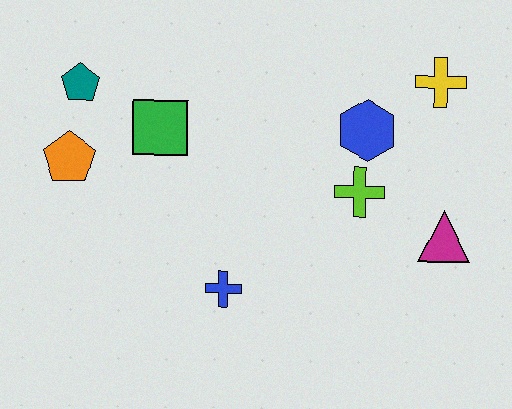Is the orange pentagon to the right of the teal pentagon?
No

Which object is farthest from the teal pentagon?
The magenta triangle is farthest from the teal pentagon.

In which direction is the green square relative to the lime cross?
The green square is to the left of the lime cross.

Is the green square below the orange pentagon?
No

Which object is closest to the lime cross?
The blue hexagon is closest to the lime cross.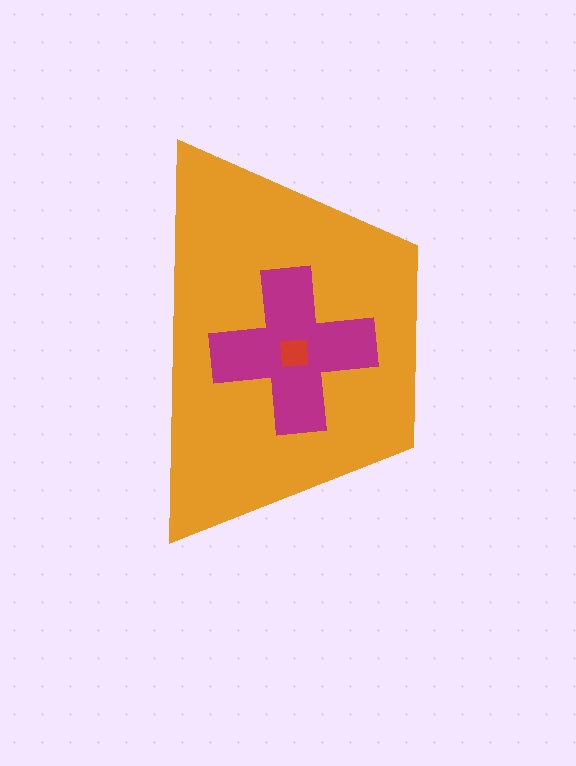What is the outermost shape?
The orange trapezoid.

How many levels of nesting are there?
3.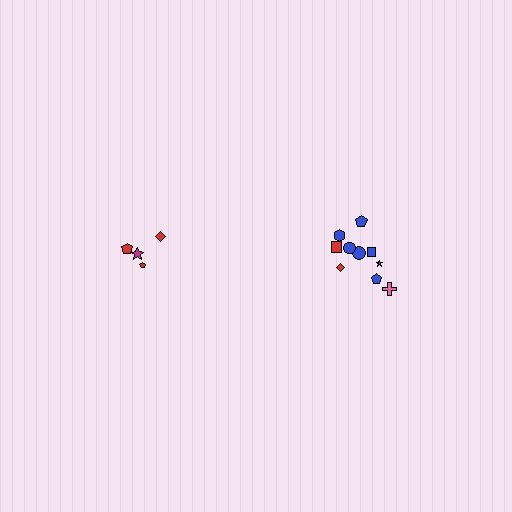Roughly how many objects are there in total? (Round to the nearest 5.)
Roughly 15 objects in total.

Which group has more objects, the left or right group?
The right group.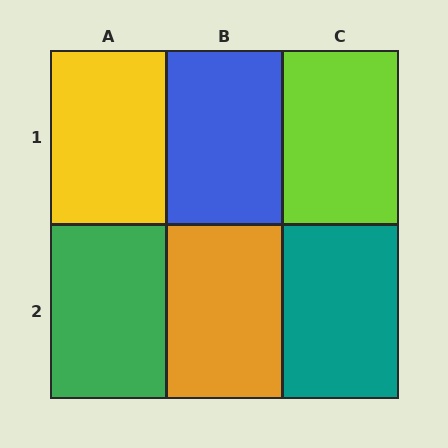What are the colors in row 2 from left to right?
Green, orange, teal.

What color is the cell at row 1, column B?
Blue.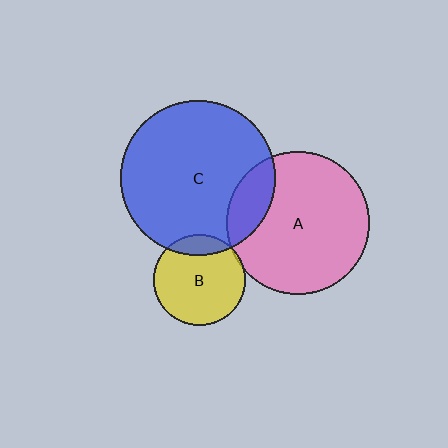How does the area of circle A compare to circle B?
Approximately 2.5 times.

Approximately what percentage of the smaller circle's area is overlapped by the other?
Approximately 5%.